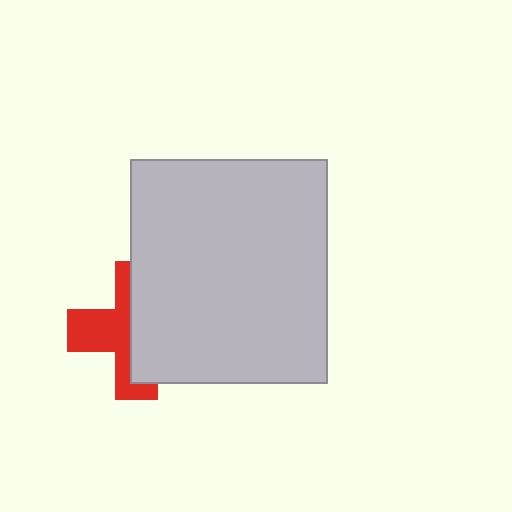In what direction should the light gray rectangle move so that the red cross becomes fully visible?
The light gray rectangle should move right. That is the shortest direction to clear the overlap and leave the red cross fully visible.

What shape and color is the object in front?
The object in front is a light gray rectangle.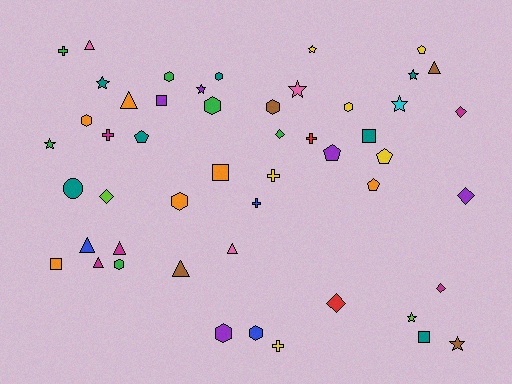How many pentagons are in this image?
There are 5 pentagons.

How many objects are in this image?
There are 50 objects.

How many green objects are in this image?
There are 6 green objects.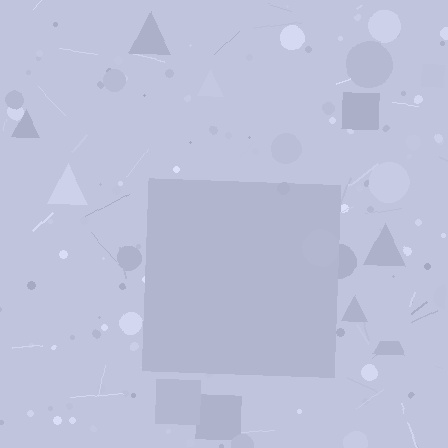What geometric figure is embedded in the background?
A square is embedded in the background.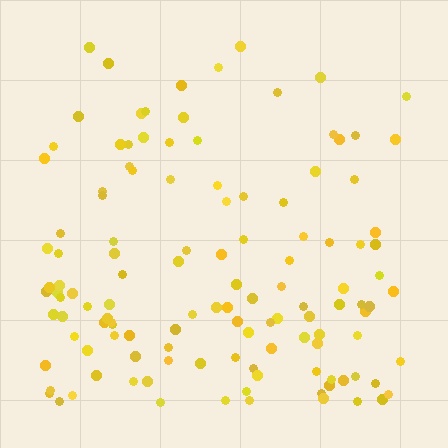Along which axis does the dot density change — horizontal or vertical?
Vertical.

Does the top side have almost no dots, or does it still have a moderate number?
Still a moderate number, just noticeably fewer than the bottom.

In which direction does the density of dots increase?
From top to bottom, with the bottom side densest.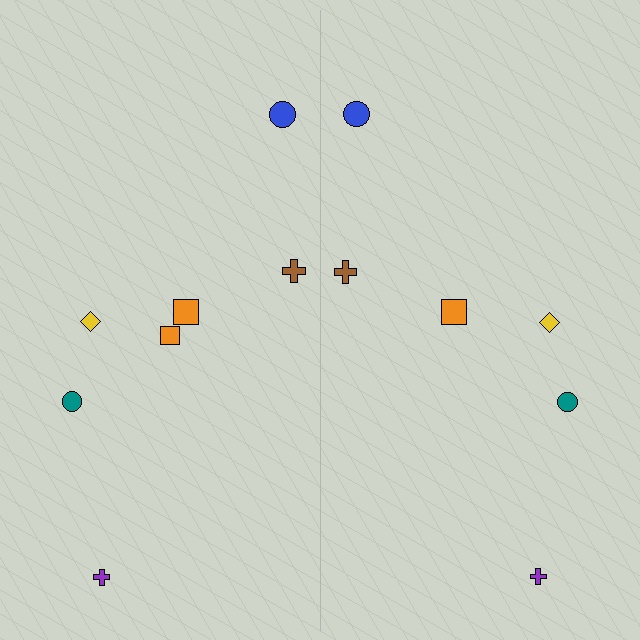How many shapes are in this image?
There are 13 shapes in this image.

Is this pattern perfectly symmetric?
No, the pattern is not perfectly symmetric. A orange square is missing from the right side.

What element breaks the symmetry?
A orange square is missing from the right side.